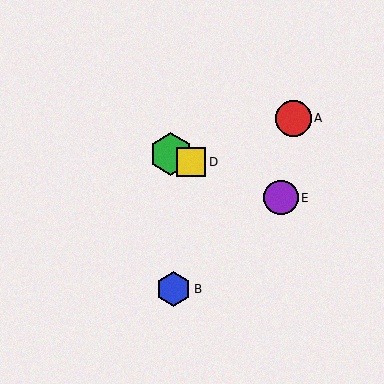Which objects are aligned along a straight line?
Objects C, D, E are aligned along a straight line.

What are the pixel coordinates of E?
Object E is at (281, 198).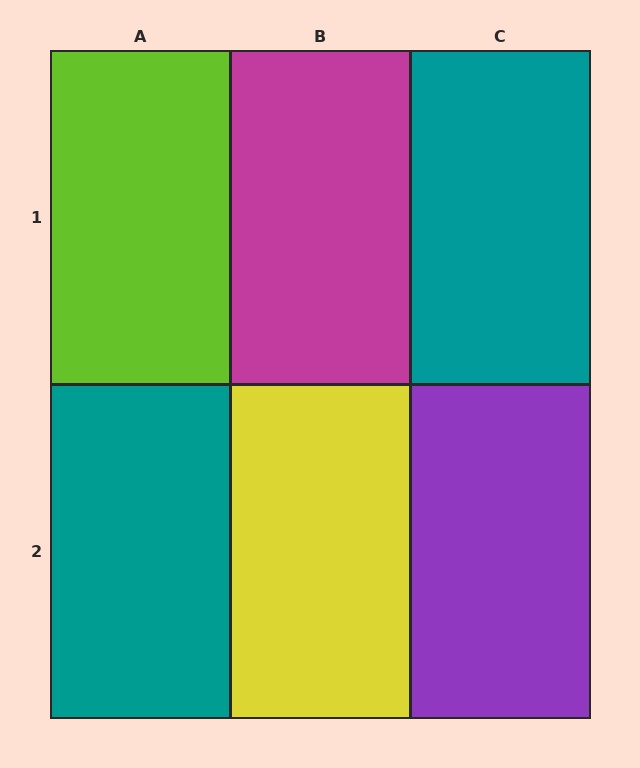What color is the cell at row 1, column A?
Lime.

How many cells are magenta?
1 cell is magenta.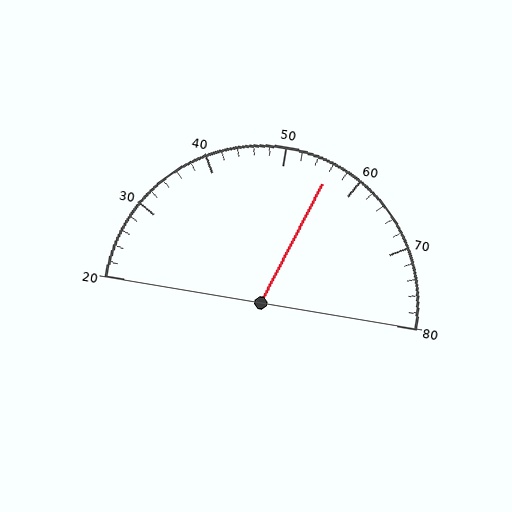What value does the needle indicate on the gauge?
The needle indicates approximately 56.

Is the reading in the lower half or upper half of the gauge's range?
The reading is in the upper half of the range (20 to 80).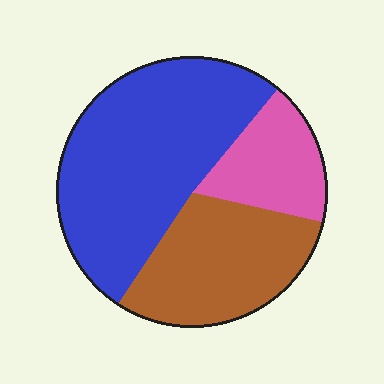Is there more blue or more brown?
Blue.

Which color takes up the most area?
Blue, at roughly 50%.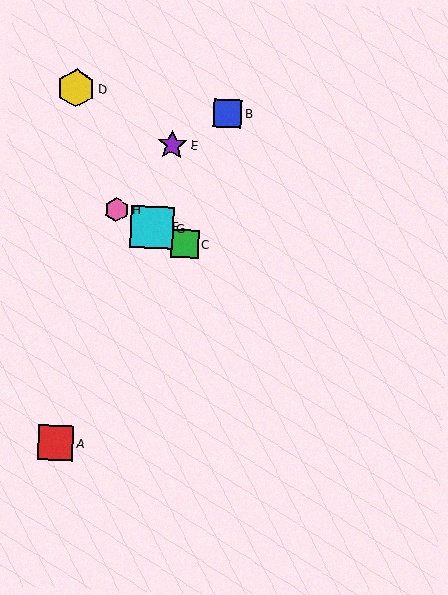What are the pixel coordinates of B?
Object B is at (227, 113).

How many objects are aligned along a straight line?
4 objects (C, F, G, H) are aligned along a straight line.